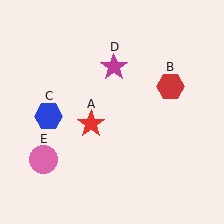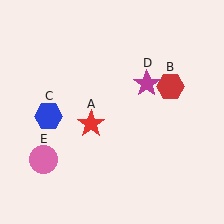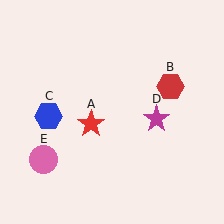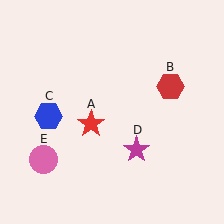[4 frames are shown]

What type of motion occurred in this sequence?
The magenta star (object D) rotated clockwise around the center of the scene.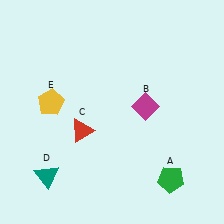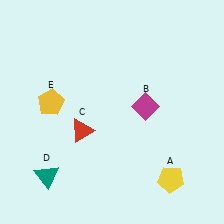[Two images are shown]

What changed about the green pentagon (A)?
In Image 1, A is green. In Image 2, it changed to yellow.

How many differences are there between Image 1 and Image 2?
There is 1 difference between the two images.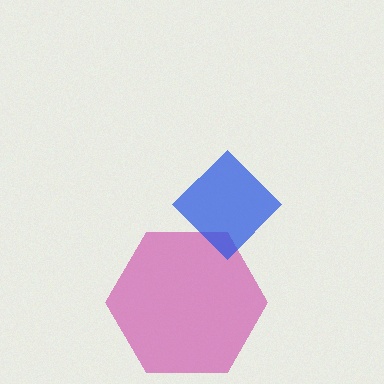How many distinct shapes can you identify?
There are 2 distinct shapes: a magenta hexagon, a blue diamond.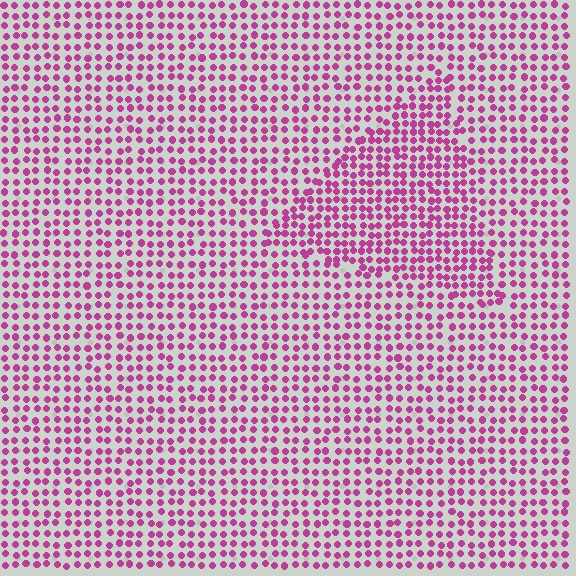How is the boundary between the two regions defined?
The boundary is defined by a change in element density (approximately 1.5x ratio). All elements are the same color, size, and shape.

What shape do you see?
I see a triangle.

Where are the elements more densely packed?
The elements are more densely packed inside the triangle boundary.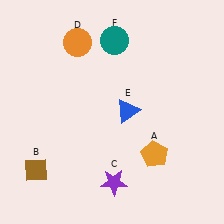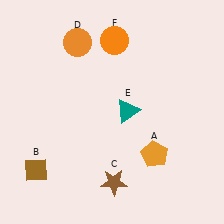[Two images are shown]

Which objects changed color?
C changed from purple to brown. E changed from blue to teal. F changed from teal to orange.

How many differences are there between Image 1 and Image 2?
There are 3 differences between the two images.